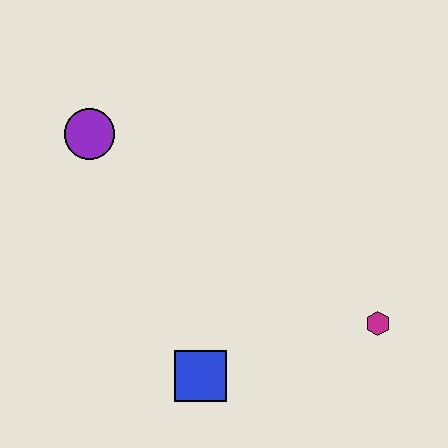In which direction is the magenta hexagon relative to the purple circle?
The magenta hexagon is to the right of the purple circle.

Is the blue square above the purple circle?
No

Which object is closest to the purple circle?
The blue square is closest to the purple circle.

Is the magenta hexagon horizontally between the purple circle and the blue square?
No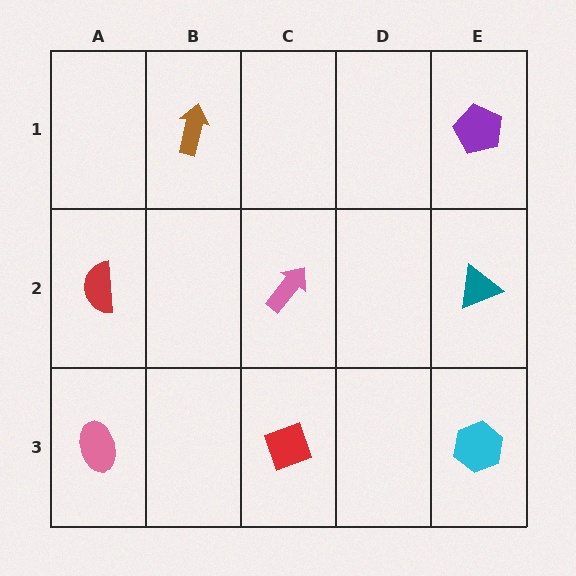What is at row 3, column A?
A pink ellipse.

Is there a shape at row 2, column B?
No, that cell is empty.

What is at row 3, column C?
A red diamond.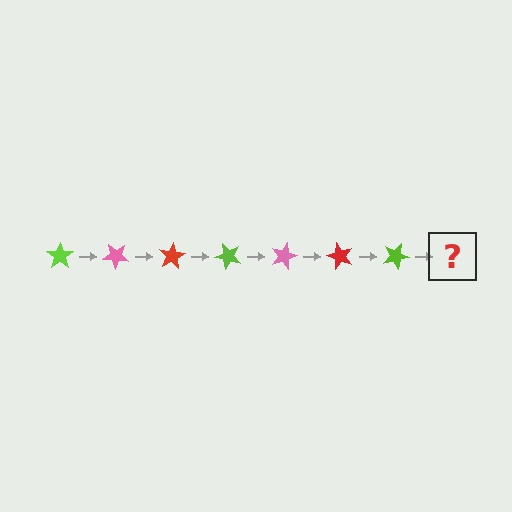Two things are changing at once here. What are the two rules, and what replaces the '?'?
The two rules are that it rotates 40 degrees each step and the color cycles through lime, pink, and red. The '?' should be a pink star, rotated 280 degrees from the start.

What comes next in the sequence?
The next element should be a pink star, rotated 280 degrees from the start.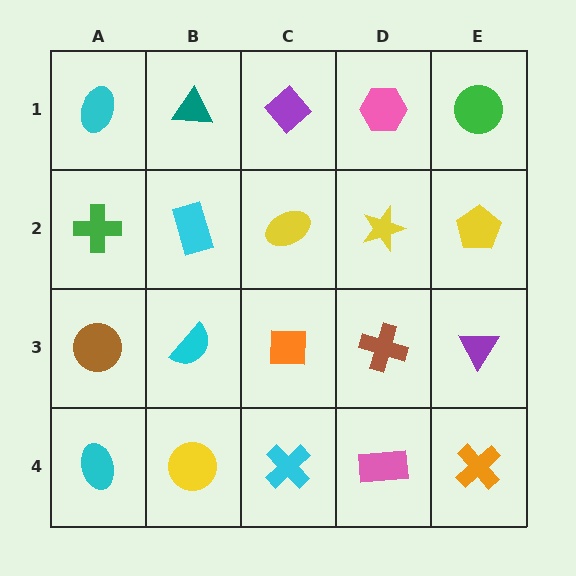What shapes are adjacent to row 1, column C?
A yellow ellipse (row 2, column C), a teal triangle (row 1, column B), a pink hexagon (row 1, column D).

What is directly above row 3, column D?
A yellow star.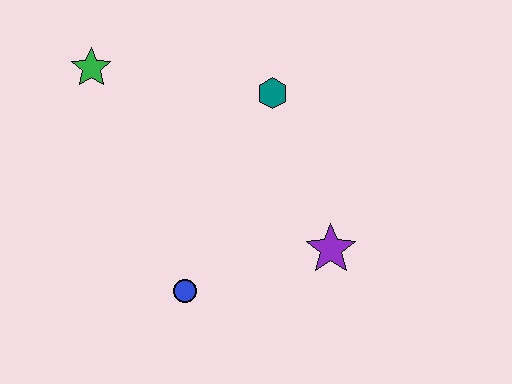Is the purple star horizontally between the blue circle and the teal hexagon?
No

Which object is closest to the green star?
The teal hexagon is closest to the green star.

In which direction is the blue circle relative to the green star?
The blue circle is below the green star.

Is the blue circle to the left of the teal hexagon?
Yes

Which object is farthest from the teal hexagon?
The blue circle is farthest from the teal hexagon.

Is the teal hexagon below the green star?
Yes